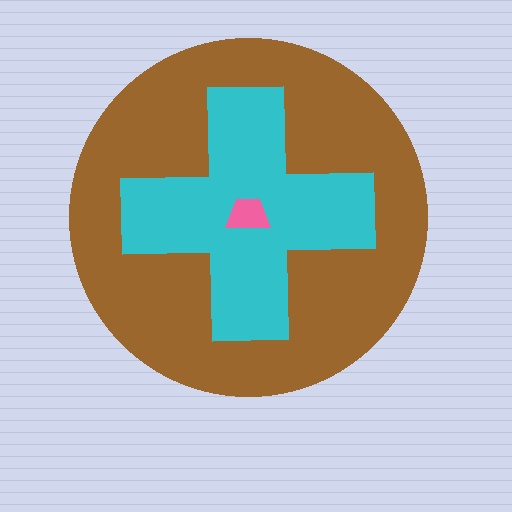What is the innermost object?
The pink trapezoid.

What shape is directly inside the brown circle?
The cyan cross.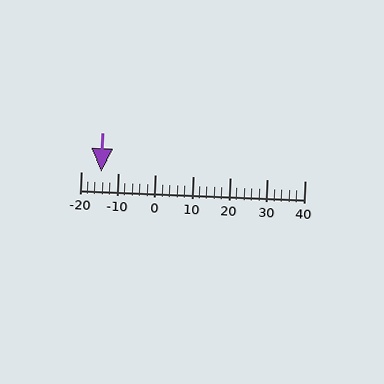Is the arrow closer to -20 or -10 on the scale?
The arrow is closer to -10.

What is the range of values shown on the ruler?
The ruler shows values from -20 to 40.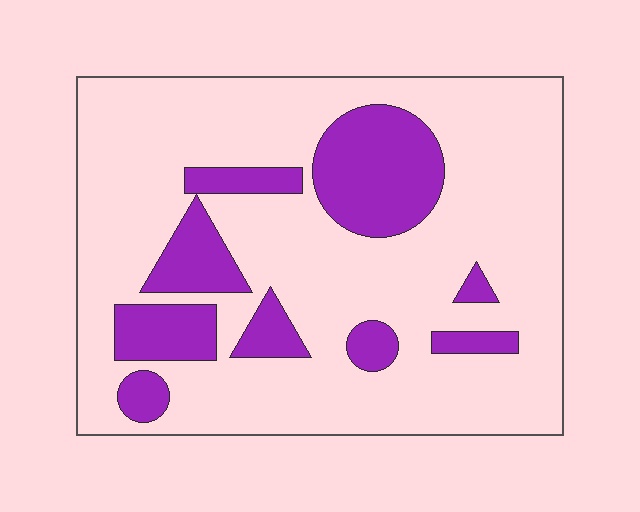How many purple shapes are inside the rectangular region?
9.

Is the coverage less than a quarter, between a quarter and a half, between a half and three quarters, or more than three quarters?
Less than a quarter.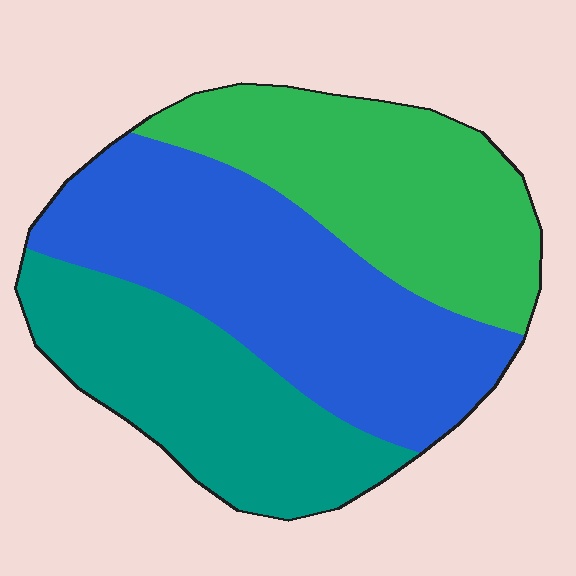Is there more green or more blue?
Blue.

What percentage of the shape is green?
Green takes up about one third (1/3) of the shape.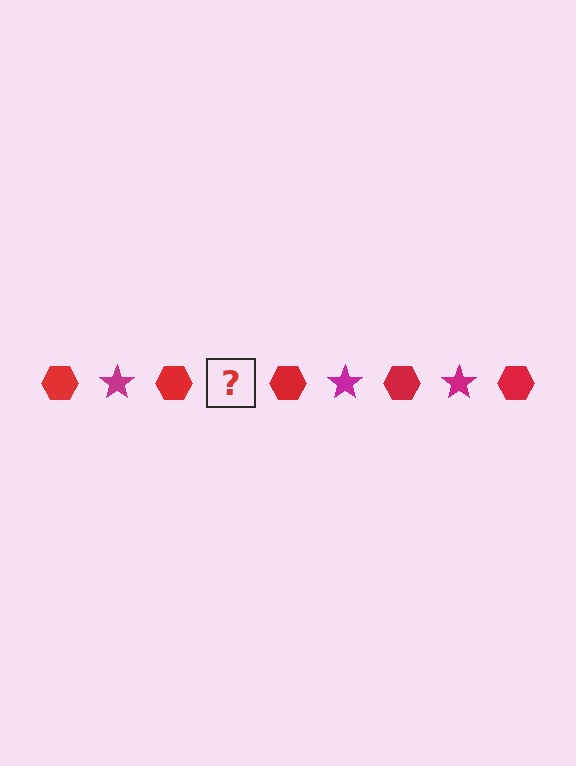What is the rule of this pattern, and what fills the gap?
The rule is that the pattern alternates between red hexagon and magenta star. The gap should be filled with a magenta star.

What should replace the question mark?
The question mark should be replaced with a magenta star.